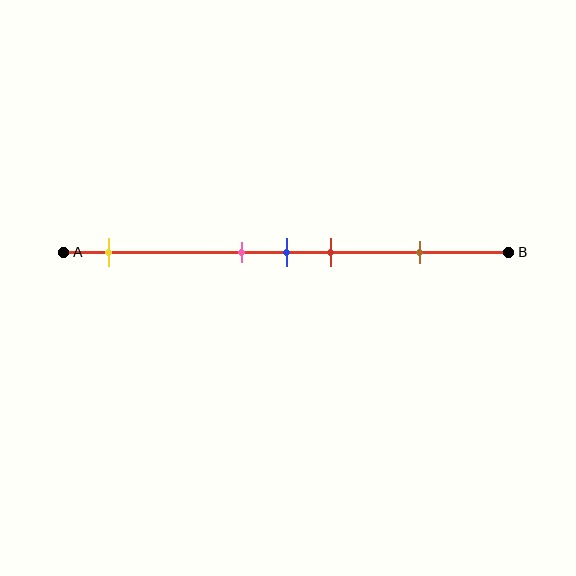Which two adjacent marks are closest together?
The pink and blue marks are the closest adjacent pair.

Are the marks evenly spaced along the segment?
No, the marks are not evenly spaced.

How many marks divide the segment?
There are 5 marks dividing the segment.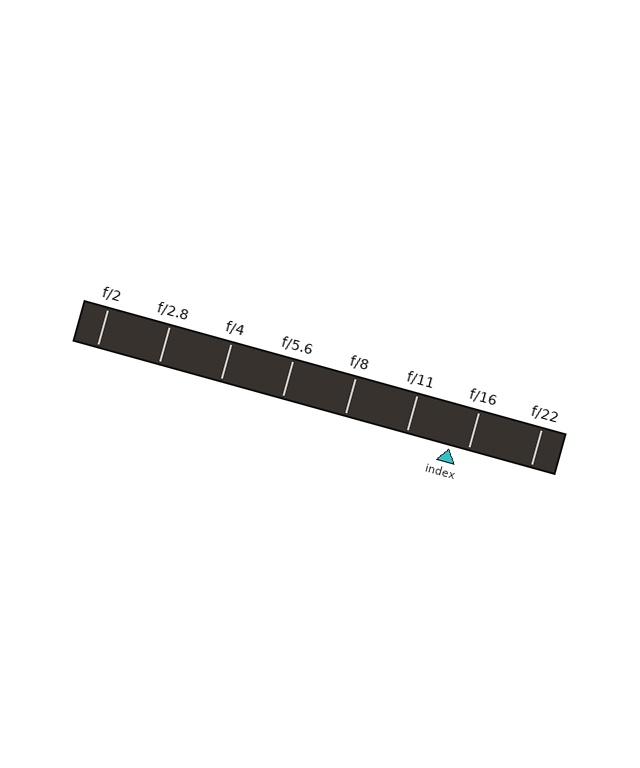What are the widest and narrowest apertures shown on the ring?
The widest aperture shown is f/2 and the narrowest is f/22.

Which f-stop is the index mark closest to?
The index mark is closest to f/16.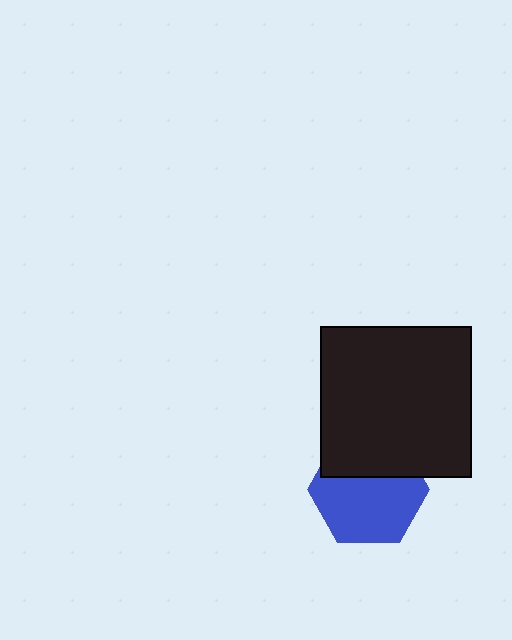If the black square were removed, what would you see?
You would see the complete blue hexagon.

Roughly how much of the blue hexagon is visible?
About half of it is visible (roughly 64%).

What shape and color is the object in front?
The object in front is a black square.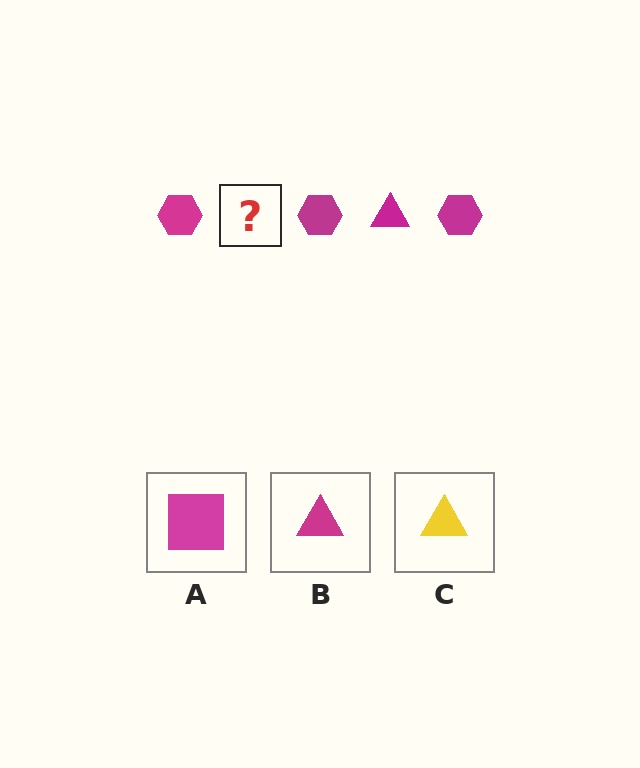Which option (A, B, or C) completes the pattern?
B.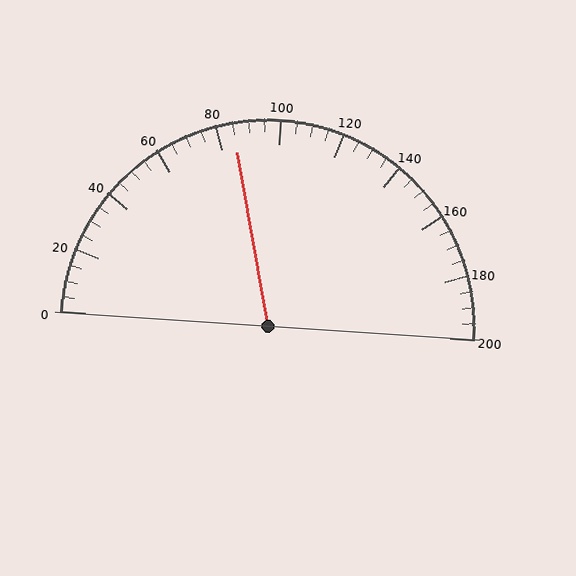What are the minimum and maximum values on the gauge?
The gauge ranges from 0 to 200.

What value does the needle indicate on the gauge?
The needle indicates approximately 85.